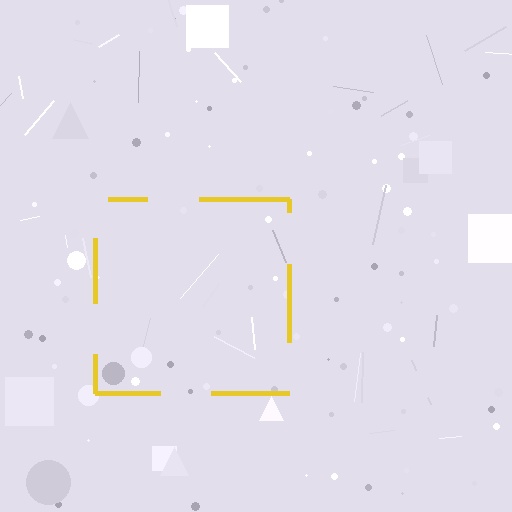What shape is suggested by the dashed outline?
The dashed outline suggests a square.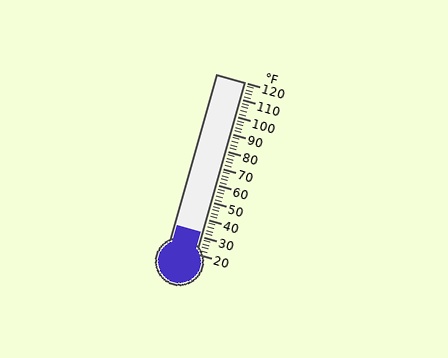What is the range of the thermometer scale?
The thermometer scale ranges from 20°F to 120°F.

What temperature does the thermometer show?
The thermometer shows approximately 32°F.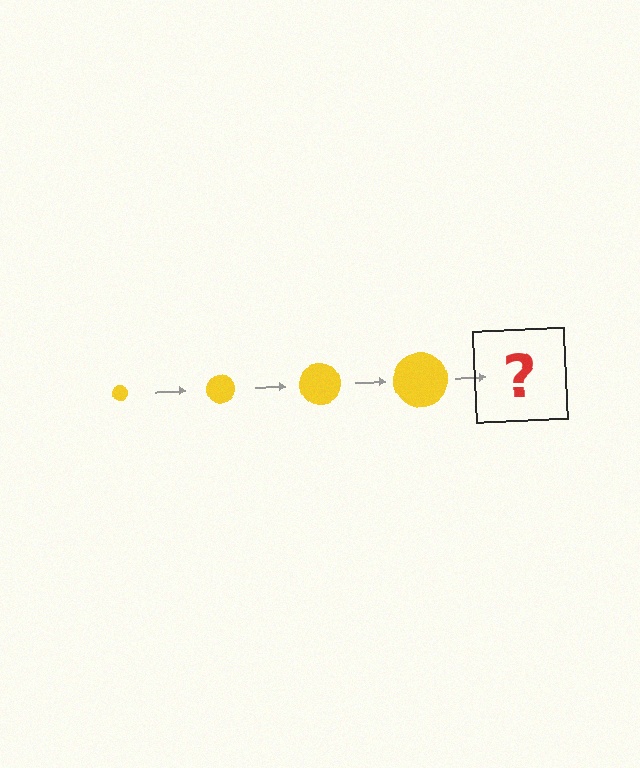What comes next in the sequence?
The next element should be a yellow circle, larger than the previous one.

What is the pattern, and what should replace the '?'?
The pattern is that the circle gets progressively larger each step. The '?' should be a yellow circle, larger than the previous one.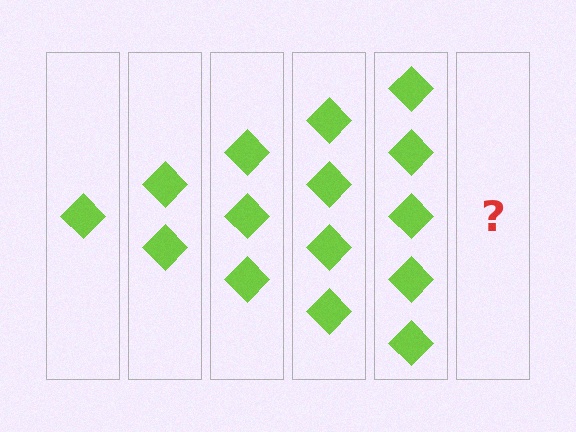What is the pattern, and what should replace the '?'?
The pattern is that each step adds one more diamond. The '?' should be 6 diamonds.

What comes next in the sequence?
The next element should be 6 diamonds.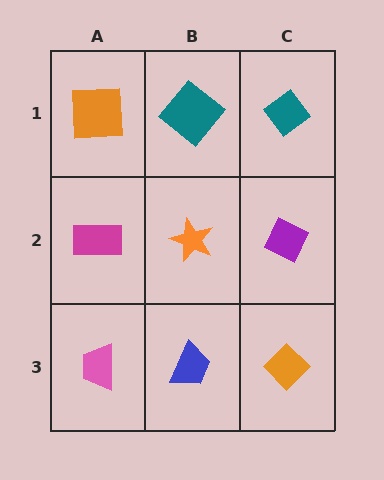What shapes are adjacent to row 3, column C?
A purple diamond (row 2, column C), a blue trapezoid (row 3, column B).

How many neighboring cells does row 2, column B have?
4.